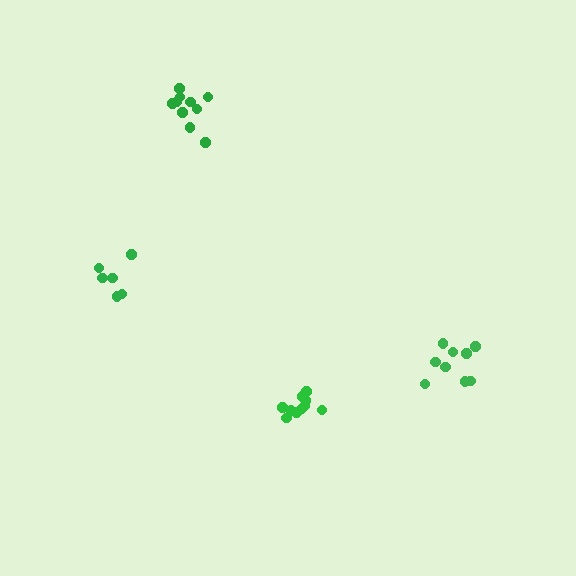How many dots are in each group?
Group 1: 6 dots, Group 2: 9 dots, Group 3: 11 dots, Group 4: 10 dots (36 total).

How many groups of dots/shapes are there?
There are 4 groups.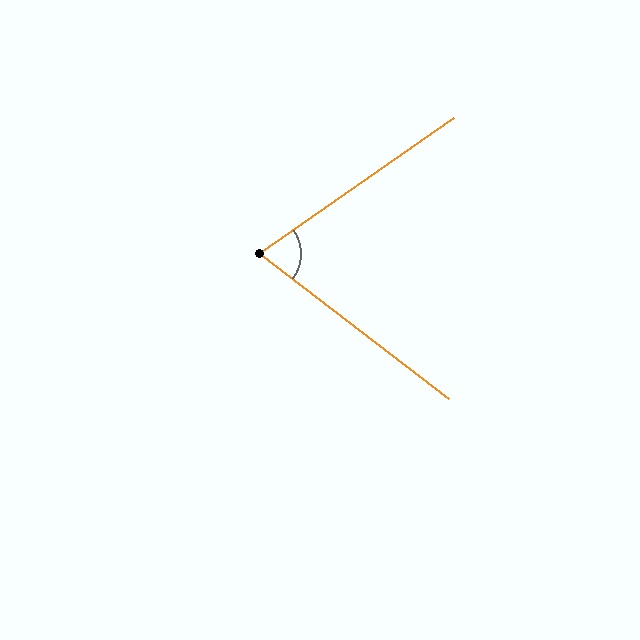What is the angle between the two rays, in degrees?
Approximately 73 degrees.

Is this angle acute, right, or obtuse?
It is acute.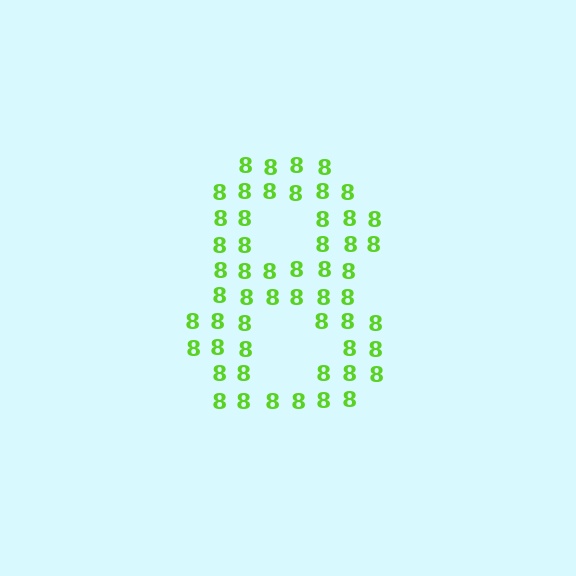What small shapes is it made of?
It is made of small digit 8's.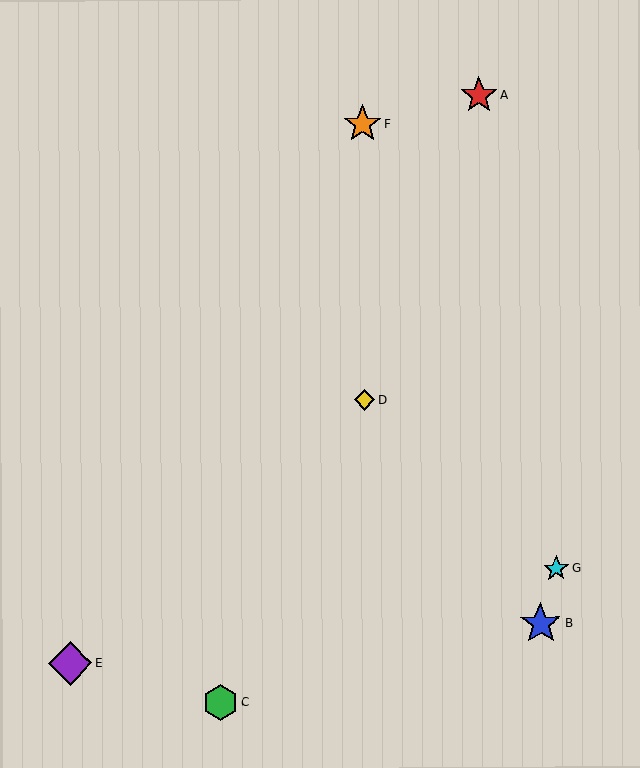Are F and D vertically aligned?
Yes, both are at x≈363.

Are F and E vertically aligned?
No, F is at x≈363 and E is at x≈70.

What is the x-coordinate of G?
Object G is at x≈556.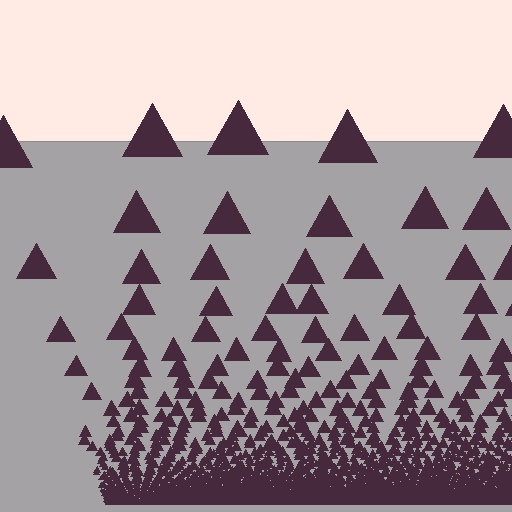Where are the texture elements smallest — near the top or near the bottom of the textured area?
Near the bottom.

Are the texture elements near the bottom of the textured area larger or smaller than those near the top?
Smaller. The gradient is inverted — elements near the bottom are smaller and denser.